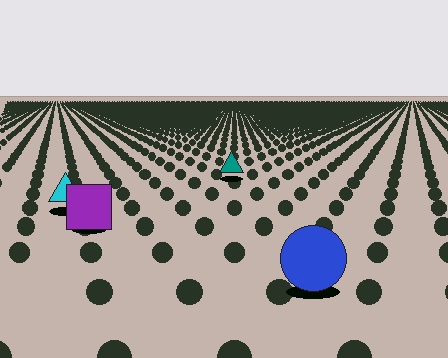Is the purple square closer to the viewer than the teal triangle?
Yes. The purple square is closer — you can tell from the texture gradient: the ground texture is coarser near it.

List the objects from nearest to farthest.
From nearest to farthest: the blue circle, the purple square, the cyan triangle, the teal triangle.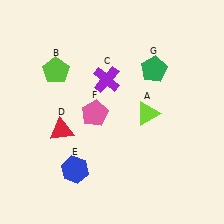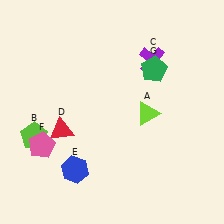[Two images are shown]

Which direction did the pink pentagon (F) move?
The pink pentagon (F) moved left.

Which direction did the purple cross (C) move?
The purple cross (C) moved right.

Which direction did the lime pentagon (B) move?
The lime pentagon (B) moved down.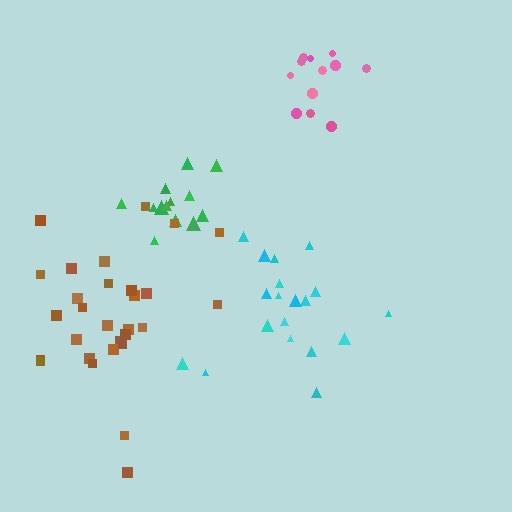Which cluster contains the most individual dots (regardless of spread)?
Brown (29).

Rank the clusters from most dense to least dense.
green, pink, cyan, brown.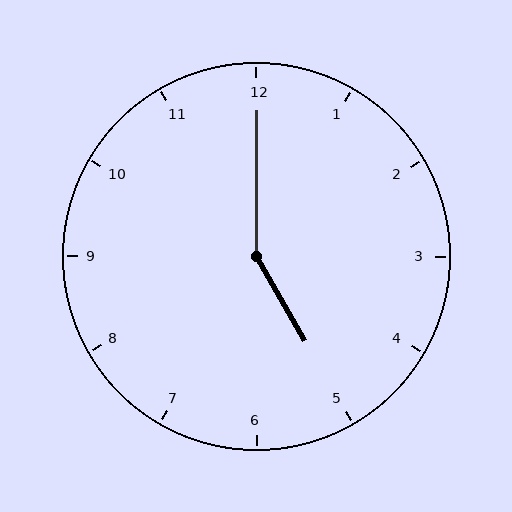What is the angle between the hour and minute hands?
Approximately 150 degrees.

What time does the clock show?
5:00.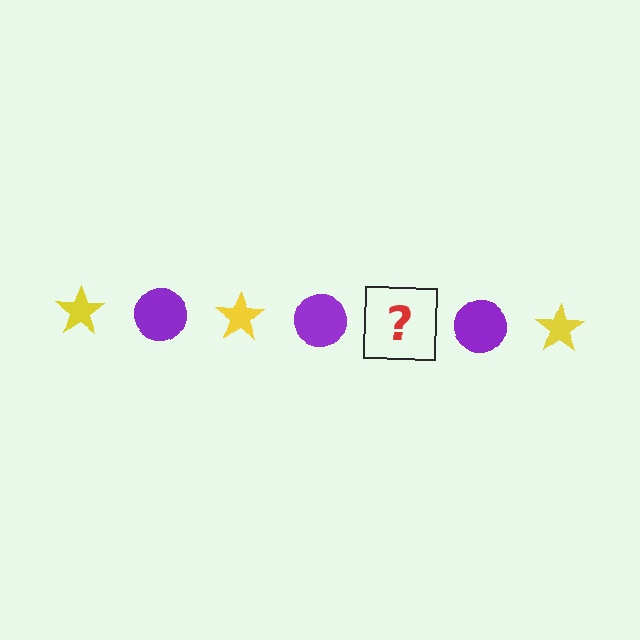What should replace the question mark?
The question mark should be replaced with a yellow star.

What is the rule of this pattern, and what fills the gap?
The rule is that the pattern alternates between yellow star and purple circle. The gap should be filled with a yellow star.